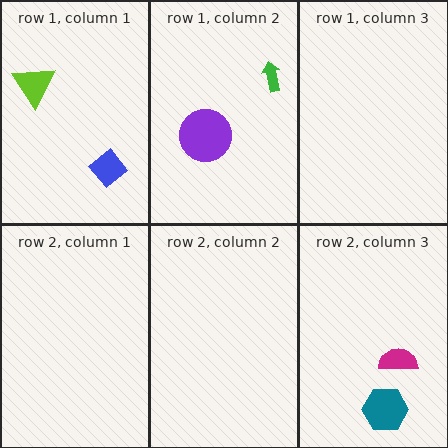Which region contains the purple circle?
The row 1, column 2 region.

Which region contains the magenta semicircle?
The row 2, column 3 region.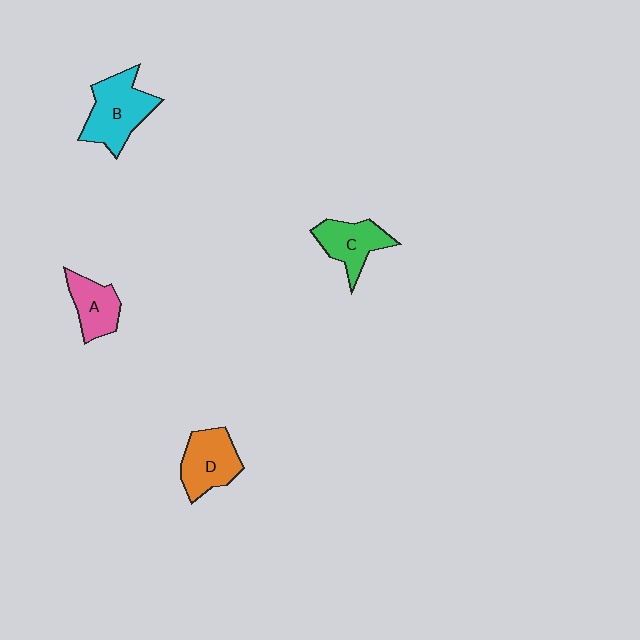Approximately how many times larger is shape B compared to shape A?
Approximately 1.5 times.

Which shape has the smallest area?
Shape A (pink).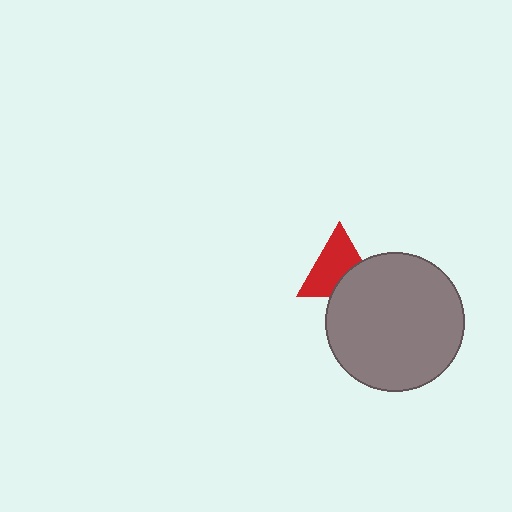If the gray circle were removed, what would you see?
You would see the complete red triangle.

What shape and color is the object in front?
The object in front is a gray circle.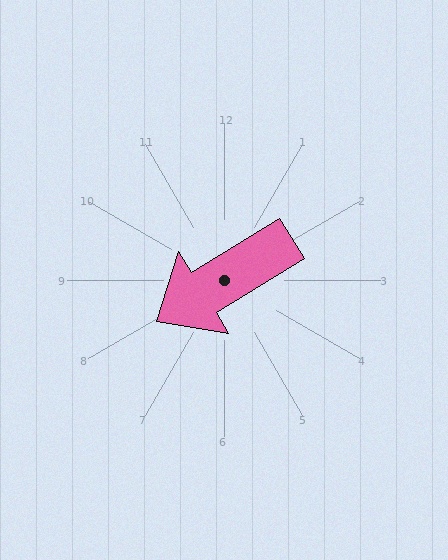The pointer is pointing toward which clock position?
Roughly 8 o'clock.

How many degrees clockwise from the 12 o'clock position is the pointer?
Approximately 239 degrees.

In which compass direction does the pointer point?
Southwest.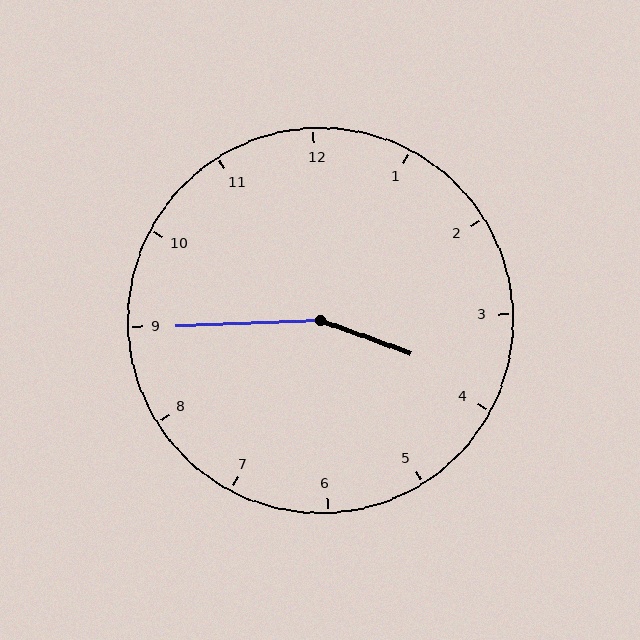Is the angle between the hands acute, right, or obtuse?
It is obtuse.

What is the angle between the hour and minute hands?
Approximately 158 degrees.